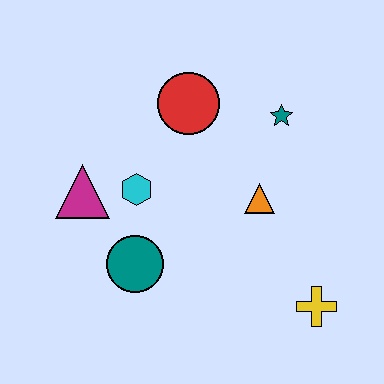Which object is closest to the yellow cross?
The orange triangle is closest to the yellow cross.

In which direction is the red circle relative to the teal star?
The red circle is to the left of the teal star.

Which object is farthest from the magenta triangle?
The yellow cross is farthest from the magenta triangle.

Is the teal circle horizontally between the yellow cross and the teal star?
No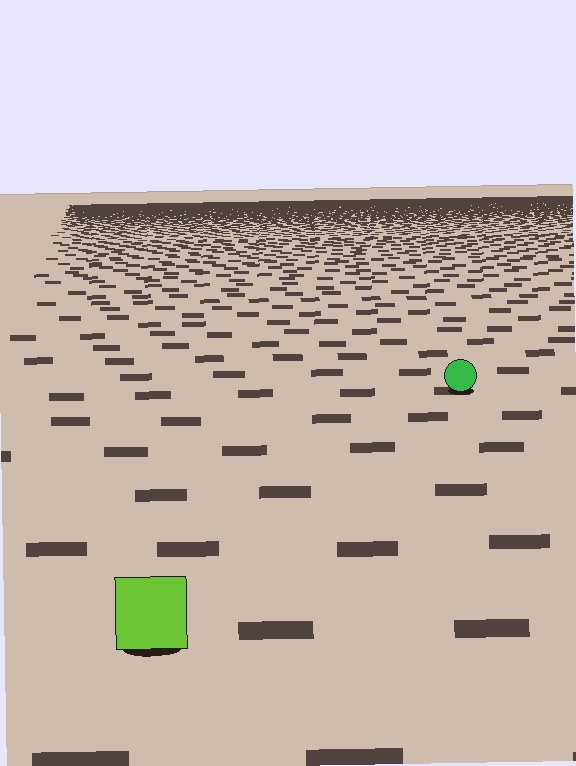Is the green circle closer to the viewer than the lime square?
No. The lime square is closer — you can tell from the texture gradient: the ground texture is coarser near it.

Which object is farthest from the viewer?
The green circle is farthest from the viewer. It appears smaller and the ground texture around it is denser.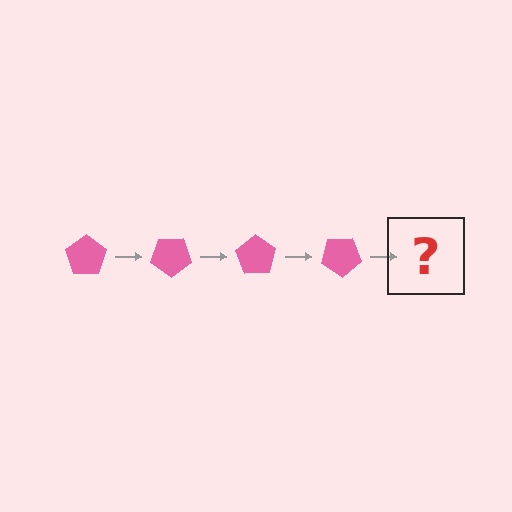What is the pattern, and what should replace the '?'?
The pattern is that the pentagon rotates 35 degrees each step. The '?' should be a pink pentagon rotated 140 degrees.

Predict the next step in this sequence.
The next step is a pink pentagon rotated 140 degrees.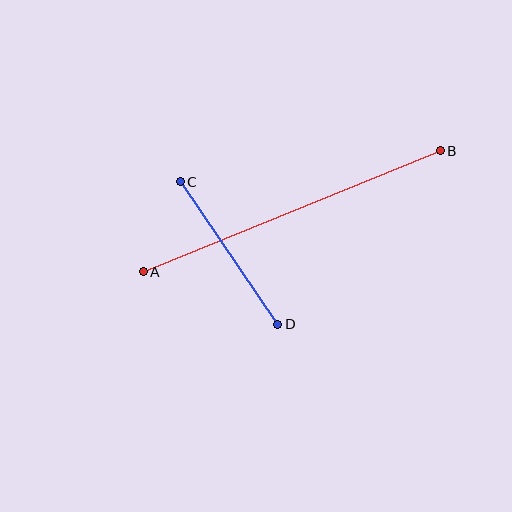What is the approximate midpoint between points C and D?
The midpoint is at approximately (229, 253) pixels.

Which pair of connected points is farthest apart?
Points A and B are farthest apart.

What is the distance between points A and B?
The distance is approximately 321 pixels.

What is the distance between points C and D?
The distance is approximately 173 pixels.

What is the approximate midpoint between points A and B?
The midpoint is at approximately (292, 211) pixels.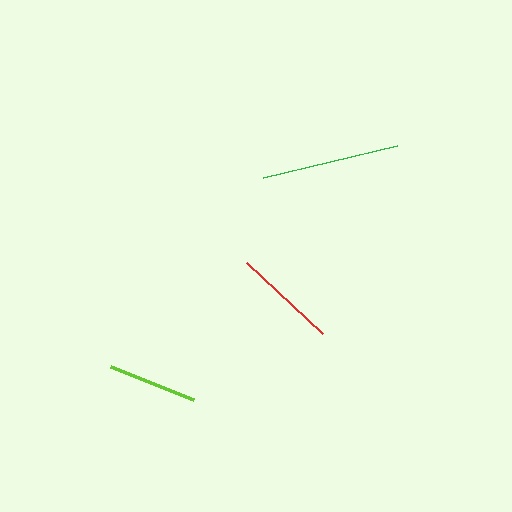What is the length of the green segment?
The green segment is approximately 137 pixels long.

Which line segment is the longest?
The green line is the longest at approximately 137 pixels.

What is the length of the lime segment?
The lime segment is approximately 89 pixels long.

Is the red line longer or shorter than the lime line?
The red line is longer than the lime line.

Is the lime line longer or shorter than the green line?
The green line is longer than the lime line.